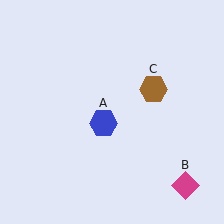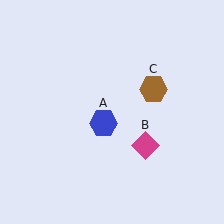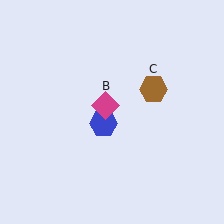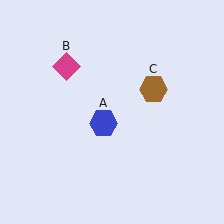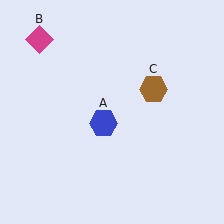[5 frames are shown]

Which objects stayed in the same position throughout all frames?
Blue hexagon (object A) and brown hexagon (object C) remained stationary.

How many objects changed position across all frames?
1 object changed position: magenta diamond (object B).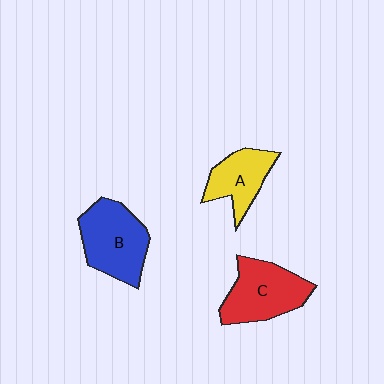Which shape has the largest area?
Shape B (blue).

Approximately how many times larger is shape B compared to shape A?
Approximately 1.4 times.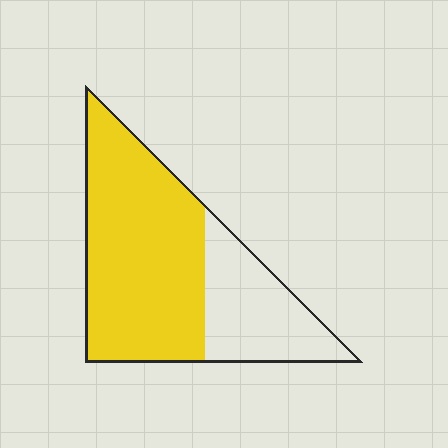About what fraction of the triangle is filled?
About two thirds (2/3).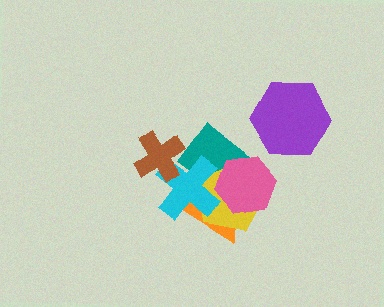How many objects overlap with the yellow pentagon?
4 objects overlap with the yellow pentagon.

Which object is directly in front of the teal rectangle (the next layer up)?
The yellow pentagon is directly in front of the teal rectangle.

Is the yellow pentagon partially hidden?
Yes, it is partially covered by another shape.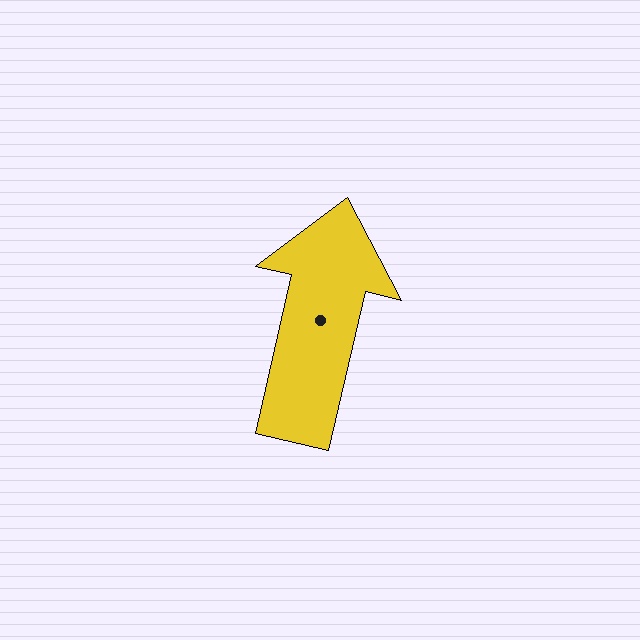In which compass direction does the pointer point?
North.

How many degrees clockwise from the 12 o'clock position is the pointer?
Approximately 13 degrees.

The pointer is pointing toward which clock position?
Roughly 12 o'clock.